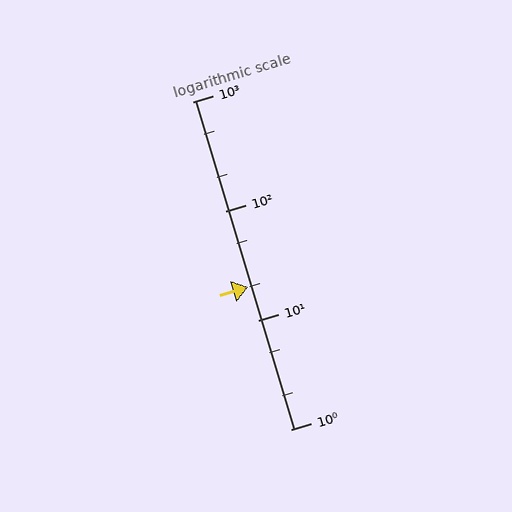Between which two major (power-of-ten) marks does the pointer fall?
The pointer is between 10 and 100.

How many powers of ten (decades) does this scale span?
The scale spans 3 decades, from 1 to 1000.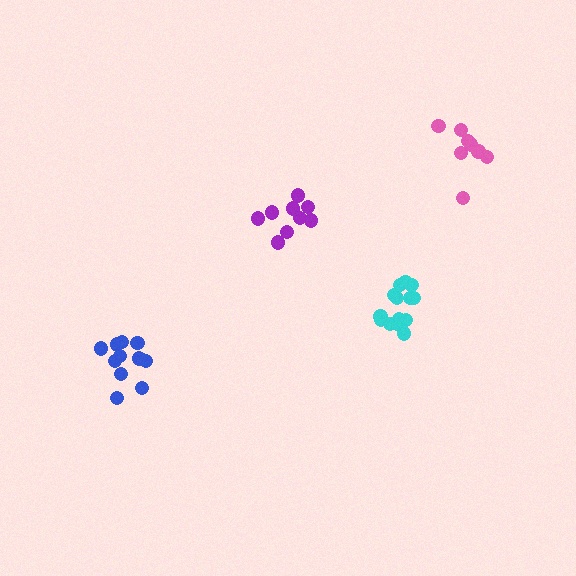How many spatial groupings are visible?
There are 4 spatial groupings.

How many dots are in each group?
Group 1: 8 dots, Group 2: 9 dots, Group 3: 13 dots, Group 4: 14 dots (44 total).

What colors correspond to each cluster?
The clusters are colored: pink, purple, blue, cyan.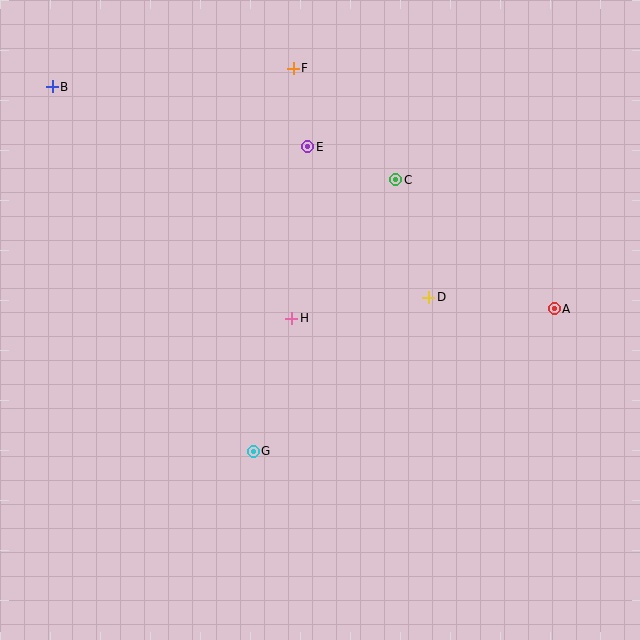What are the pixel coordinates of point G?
Point G is at (253, 451).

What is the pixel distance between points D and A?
The distance between D and A is 126 pixels.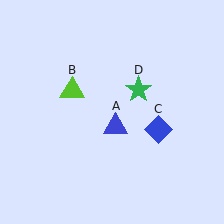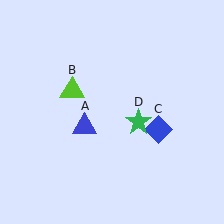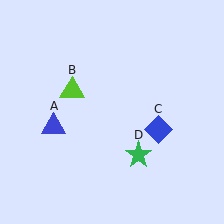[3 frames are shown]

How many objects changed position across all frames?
2 objects changed position: blue triangle (object A), green star (object D).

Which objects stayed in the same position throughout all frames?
Lime triangle (object B) and blue diamond (object C) remained stationary.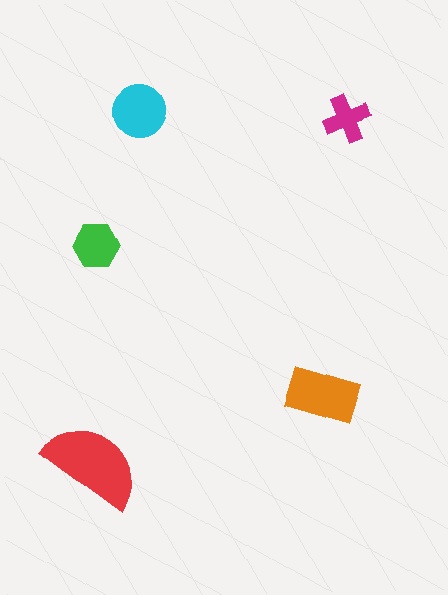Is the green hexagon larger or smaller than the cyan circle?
Smaller.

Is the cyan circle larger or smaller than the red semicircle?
Smaller.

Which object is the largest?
The red semicircle.